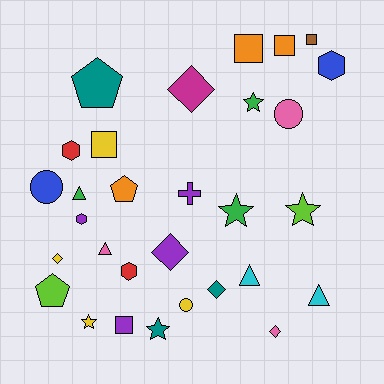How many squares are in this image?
There are 5 squares.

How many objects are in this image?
There are 30 objects.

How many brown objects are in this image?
There is 1 brown object.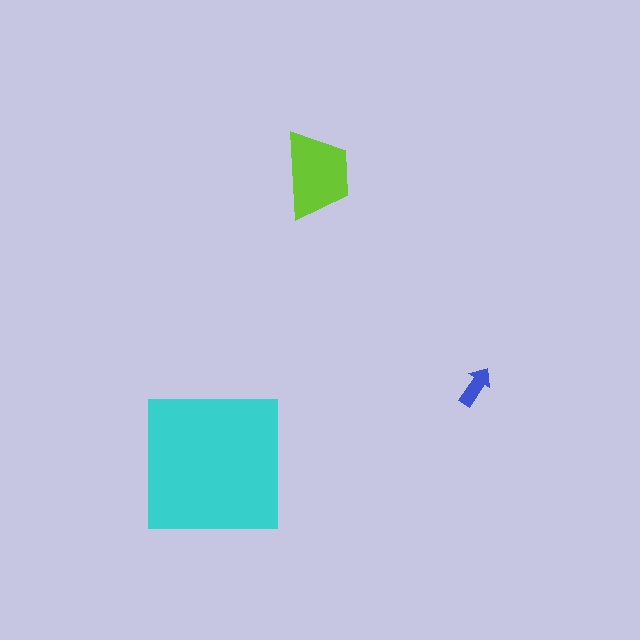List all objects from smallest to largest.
The blue arrow, the lime trapezoid, the cyan square.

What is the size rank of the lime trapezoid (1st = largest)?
2nd.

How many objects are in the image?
There are 3 objects in the image.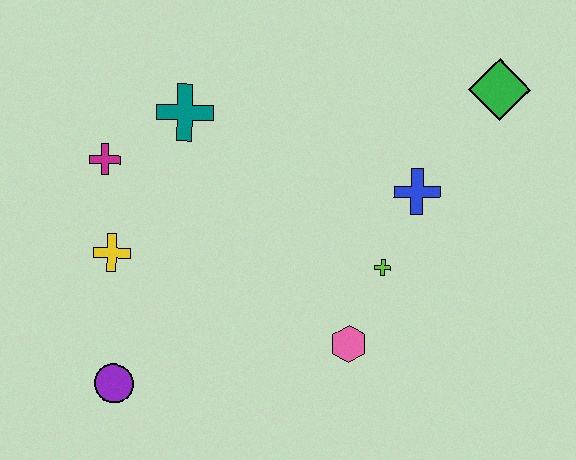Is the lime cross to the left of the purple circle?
No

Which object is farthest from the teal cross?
The green diamond is farthest from the teal cross.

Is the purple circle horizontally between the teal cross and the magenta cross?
Yes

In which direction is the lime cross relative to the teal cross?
The lime cross is to the right of the teal cross.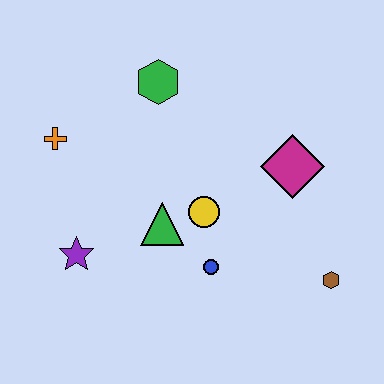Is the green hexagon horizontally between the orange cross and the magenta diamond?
Yes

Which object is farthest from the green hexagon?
The brown hexagon is farthest from the green hexagon.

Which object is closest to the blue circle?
The yellow circle is closest to the blue circle.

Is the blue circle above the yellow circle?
No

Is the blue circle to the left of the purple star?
No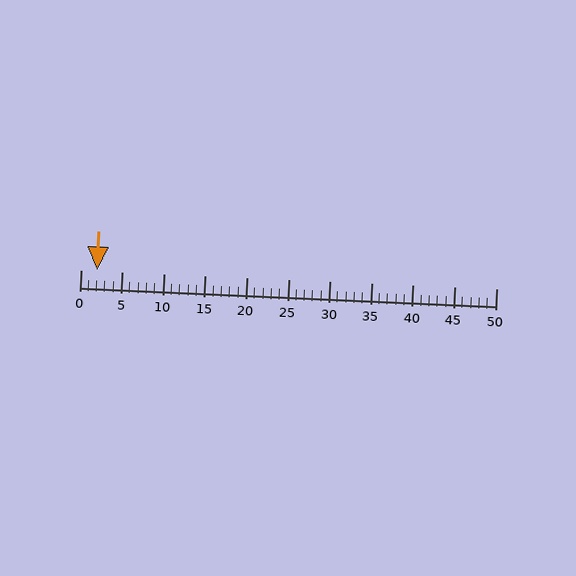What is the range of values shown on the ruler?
The ruler shows values from 0 to 50.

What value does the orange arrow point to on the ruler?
The orange arrow points to approximately 2.